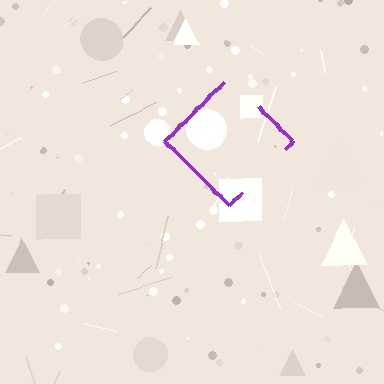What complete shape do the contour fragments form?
The contour fragments form a diamond.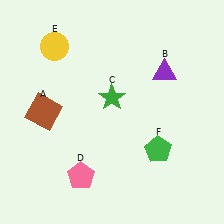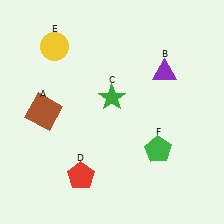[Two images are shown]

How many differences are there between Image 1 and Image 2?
There is 1 difference between the two images.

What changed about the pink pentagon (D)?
In Image 1, D is pink. In Image 2, it changed to red.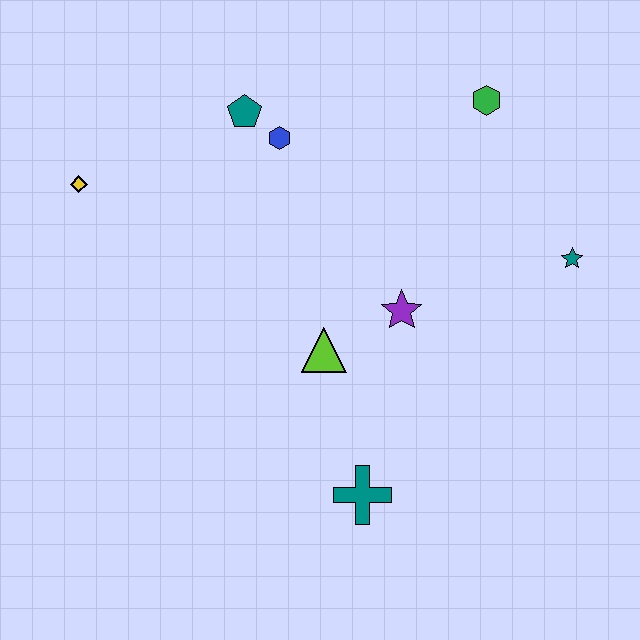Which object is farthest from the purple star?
The yellow diamond is farthest from the purple star.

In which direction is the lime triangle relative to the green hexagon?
The lime triangle is below the green hexagon.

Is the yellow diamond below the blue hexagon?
Yes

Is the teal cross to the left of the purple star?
Yes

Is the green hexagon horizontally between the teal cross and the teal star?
Yes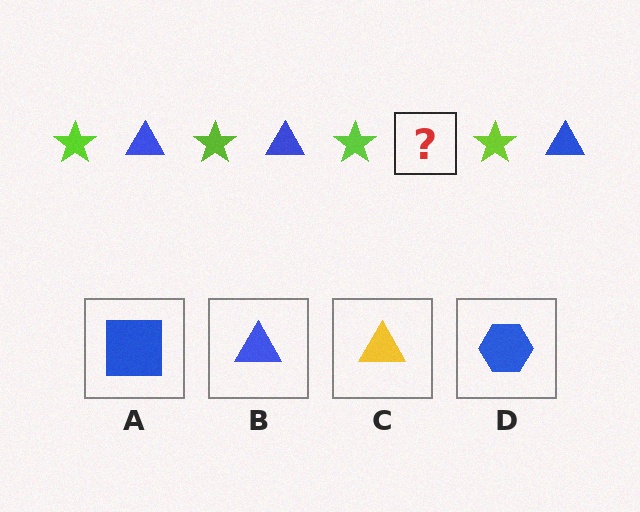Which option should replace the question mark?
Option B.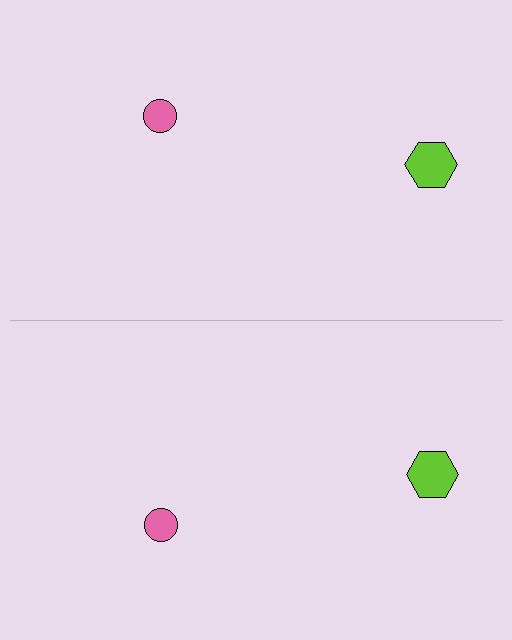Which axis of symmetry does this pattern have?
The pattern has a horizontal axis of symmetry running through the center of the image.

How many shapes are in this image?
There are 4 shapes in this image.